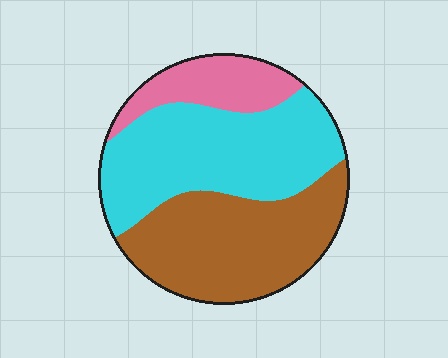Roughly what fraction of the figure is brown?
Brown covers 40% of the figure.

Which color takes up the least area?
Pink, at roughly 15%.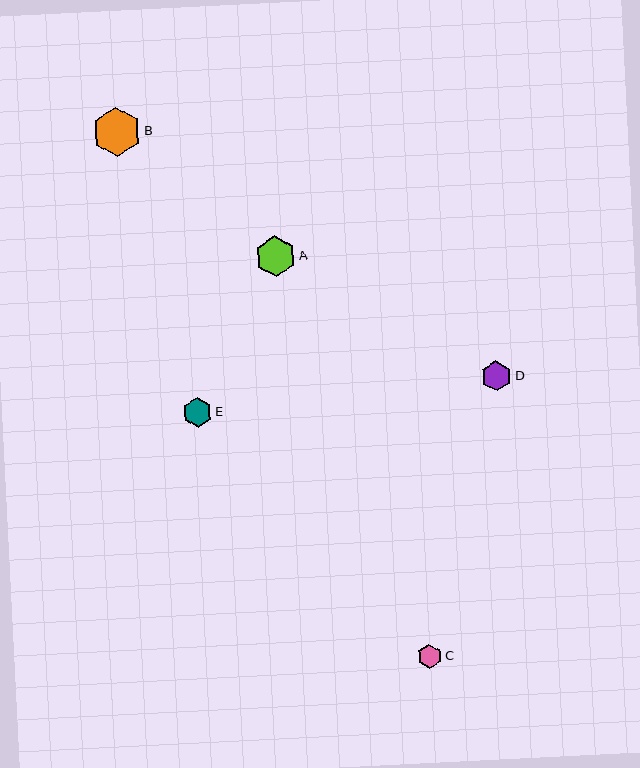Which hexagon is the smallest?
Hexagon C is the smallest with a size of approximately 24 pixels.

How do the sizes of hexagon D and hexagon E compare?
Hexagon D and hexagon E are approximately the same size.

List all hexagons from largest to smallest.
From largest to smallest: B, A, D, E, C.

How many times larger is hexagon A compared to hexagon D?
Hexagon A is approximately 1.4 times the size of hexagon D.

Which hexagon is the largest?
Hexagon B is the largest with a size of approximately 49 pixels.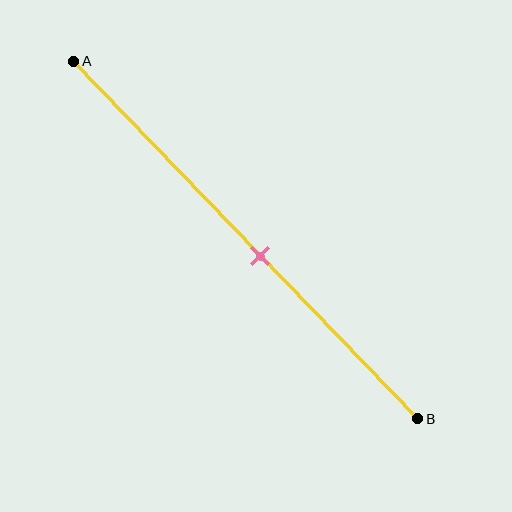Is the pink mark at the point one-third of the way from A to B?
No, the mark is at about 55% from A, not at the 33% one-third point.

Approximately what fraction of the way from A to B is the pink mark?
The pink mark is approximately 55% of the way from A to B.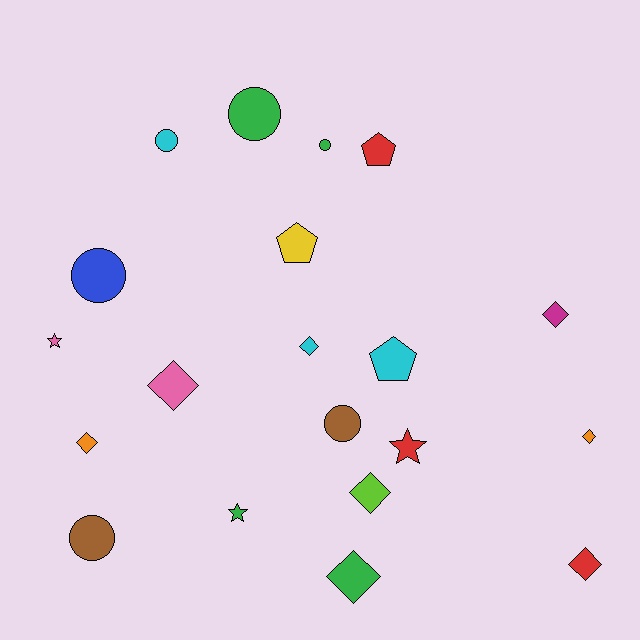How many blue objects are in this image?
There is 1 blue object.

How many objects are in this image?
There are 20 objects.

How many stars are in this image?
There are 3 stars.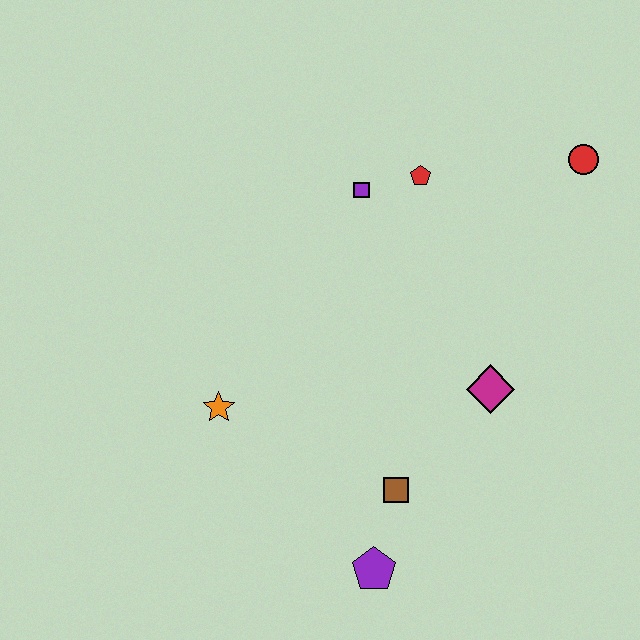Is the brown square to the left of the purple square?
No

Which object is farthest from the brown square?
The red circle is farthest from the brown square.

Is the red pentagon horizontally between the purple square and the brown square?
No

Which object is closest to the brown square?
The purple pentagon is closest to the brown square.